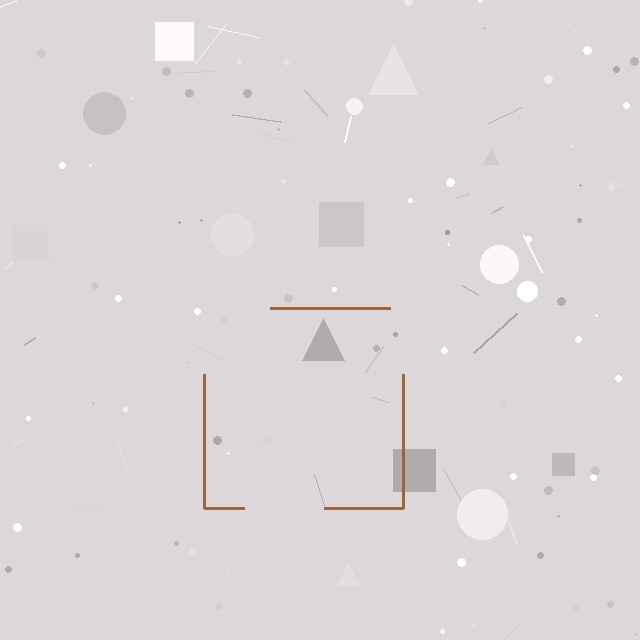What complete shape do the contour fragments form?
The contour fragments form a square.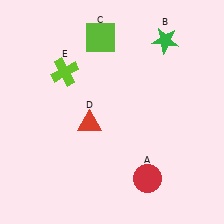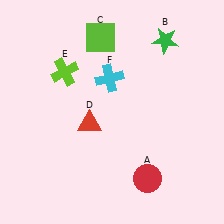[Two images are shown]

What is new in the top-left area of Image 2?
A cyan cross (F) was added in the top-left area of Image 2.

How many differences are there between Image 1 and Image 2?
There is 1 difference between the two images.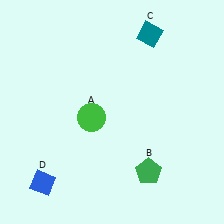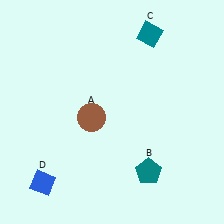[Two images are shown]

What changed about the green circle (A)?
In Image 1, A is green. In Image 2, it changed to brown.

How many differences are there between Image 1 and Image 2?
There are 2 differences between the two images.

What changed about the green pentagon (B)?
In Image 1, B is green. In Image 2, it changed to teal.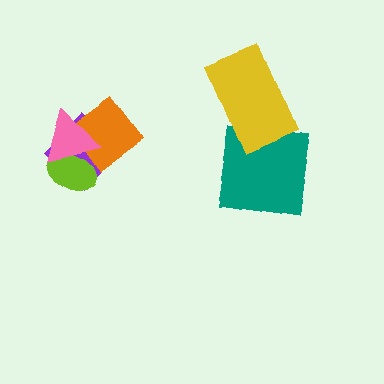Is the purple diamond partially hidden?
Yes, it is partially covered by another shape.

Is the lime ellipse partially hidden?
Yes, it is partially covered by another shape.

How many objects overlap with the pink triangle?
3 objects overlap with the pink triangle.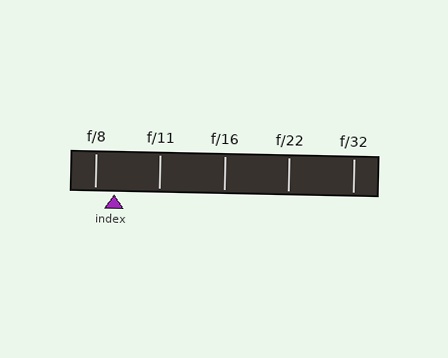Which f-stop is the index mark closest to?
The index mark is closest to f/8.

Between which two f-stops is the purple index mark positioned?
The index mark is between f/8 and f/11.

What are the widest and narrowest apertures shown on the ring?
The widest aperture shown is f/8 and the narrowest is f/32.